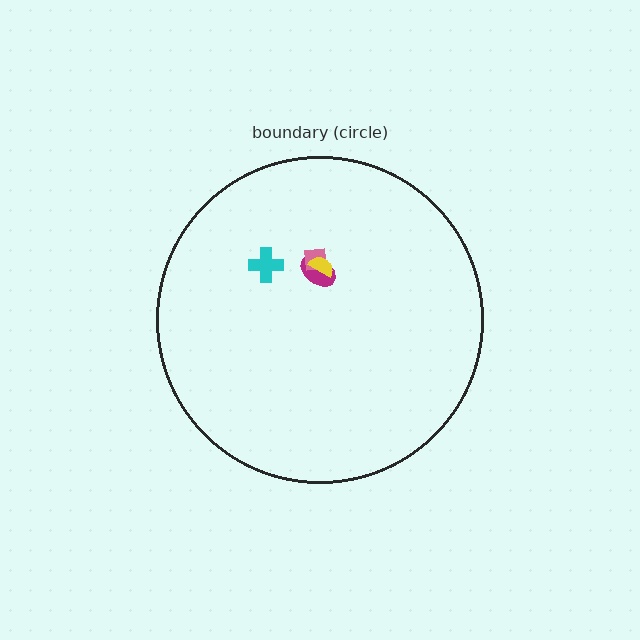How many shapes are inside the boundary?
4 inside, 0 outside.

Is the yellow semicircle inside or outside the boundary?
Inside.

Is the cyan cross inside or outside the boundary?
Inside.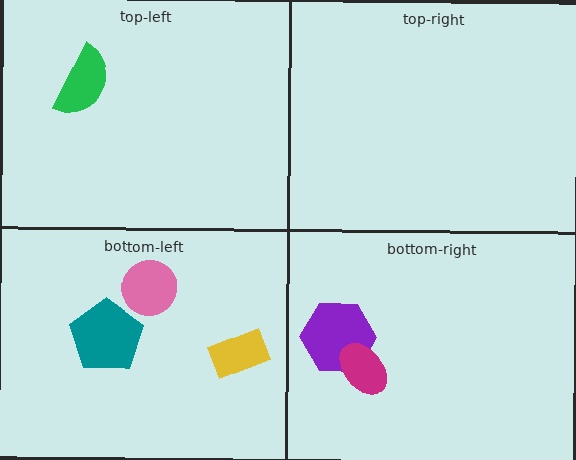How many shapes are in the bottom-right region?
2.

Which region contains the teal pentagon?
The bottom-left region.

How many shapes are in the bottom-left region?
3.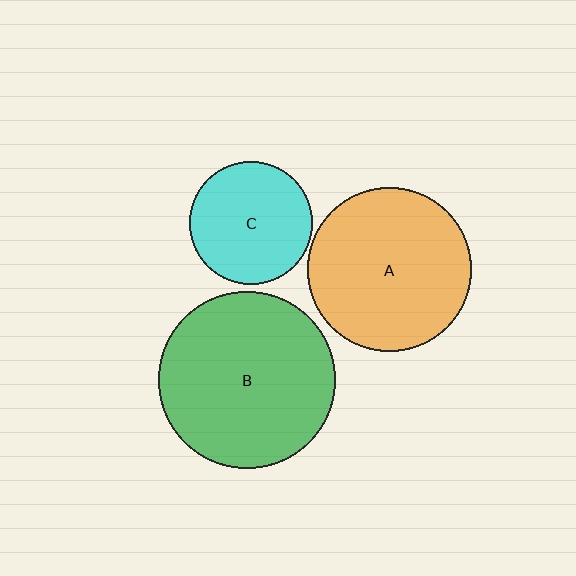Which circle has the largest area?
Circle B (green).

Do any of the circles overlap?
No, none of the circles overlap.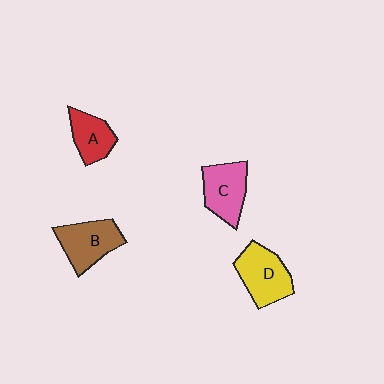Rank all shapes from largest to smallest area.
From largest to smallest: D (yellow), B (brown), C (pink), A (red).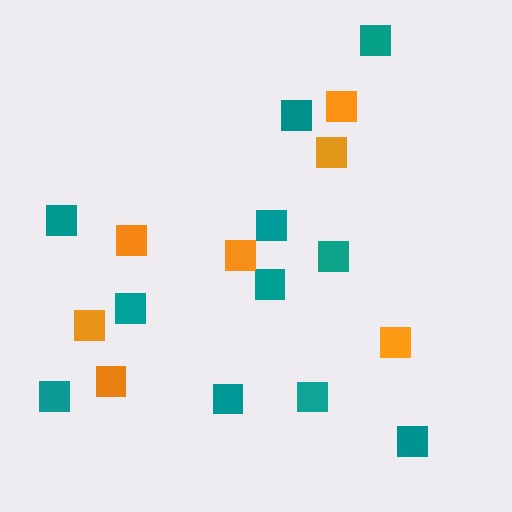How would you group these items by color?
There are 2 groups: one group of teal squares (11) and one group of orange squares (7).